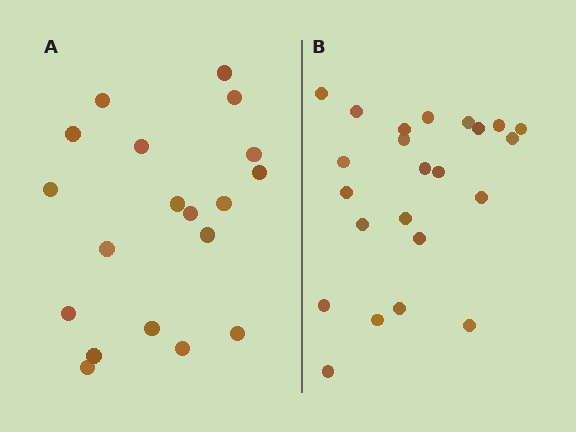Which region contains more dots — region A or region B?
Region B (the right region) has more dots.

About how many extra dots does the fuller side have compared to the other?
Region B has about 4 more dots than region A.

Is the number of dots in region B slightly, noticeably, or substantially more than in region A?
Region B has only slightly more — the two regions are fairly close. The ratio is roughly 1.2 to 1.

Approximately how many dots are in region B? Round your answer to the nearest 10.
About 20 dots. (The exact count is 23, which rounds to 20.)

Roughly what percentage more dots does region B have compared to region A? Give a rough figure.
About 20% more.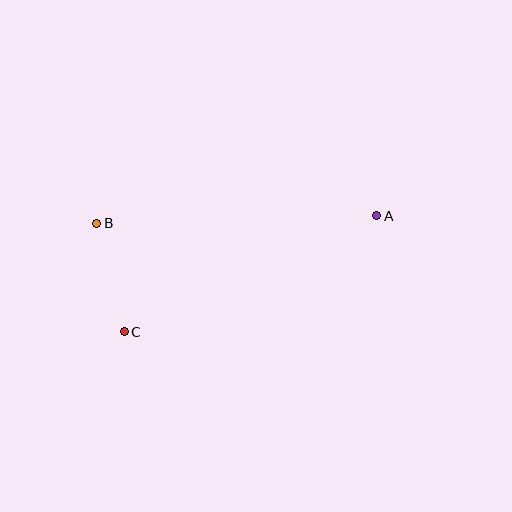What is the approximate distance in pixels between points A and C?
The distance between A and C is approximately 278 pixels.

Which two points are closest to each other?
Points B and C are closest to each other.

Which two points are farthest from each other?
Points A and B are farthest from each other.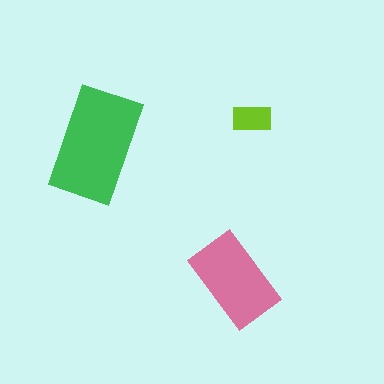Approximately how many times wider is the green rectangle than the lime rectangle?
About 3 times wider.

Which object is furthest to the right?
The lime rectangle is rightmost.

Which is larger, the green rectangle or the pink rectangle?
The green one.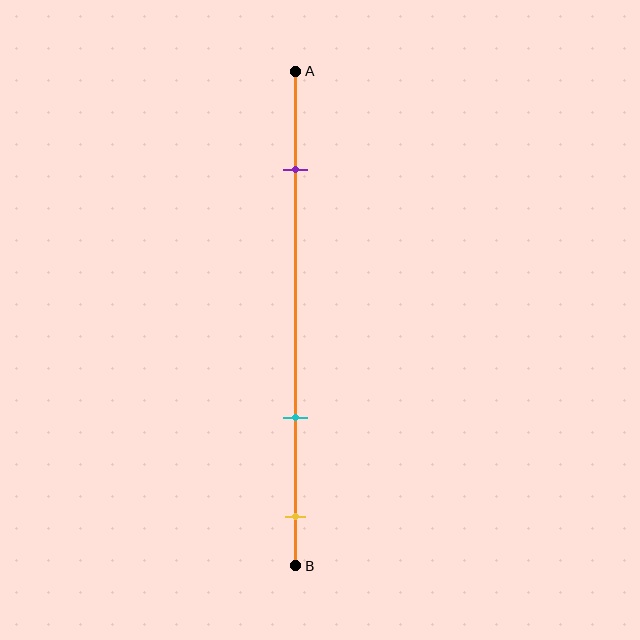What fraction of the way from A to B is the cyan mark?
The cyan mark is approximately 70% (0.7) of the way from A to B.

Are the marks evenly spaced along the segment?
No, the marks are not evenly spaced.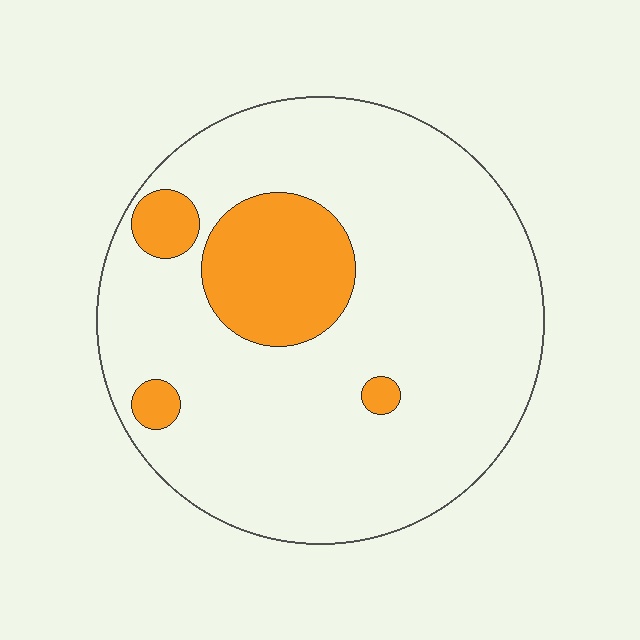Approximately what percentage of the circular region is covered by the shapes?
Approximately 15%.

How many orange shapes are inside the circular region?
4.